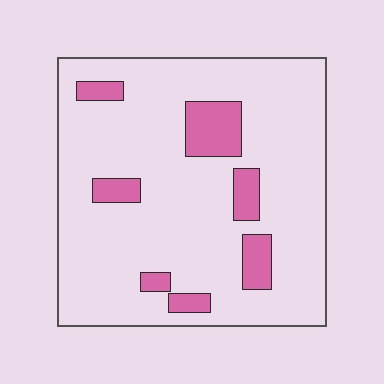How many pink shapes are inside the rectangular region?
7.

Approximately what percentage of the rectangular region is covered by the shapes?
Approximately 15%.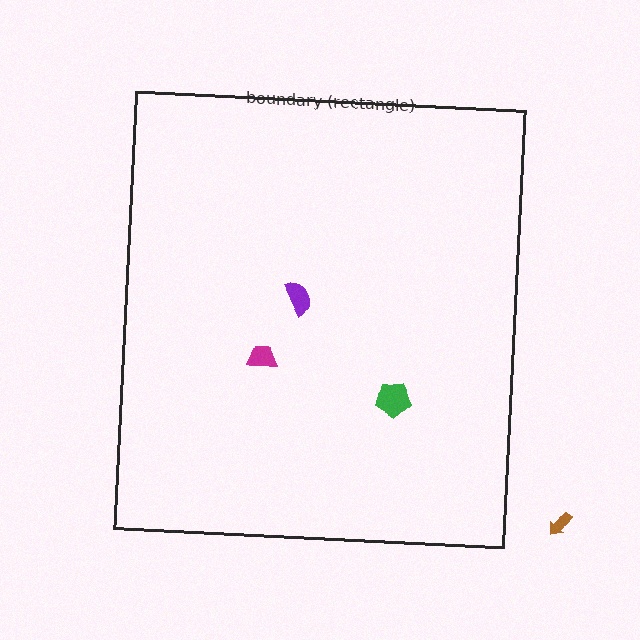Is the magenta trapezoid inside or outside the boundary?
Inside.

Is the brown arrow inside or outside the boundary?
Outside.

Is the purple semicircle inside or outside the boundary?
Inside.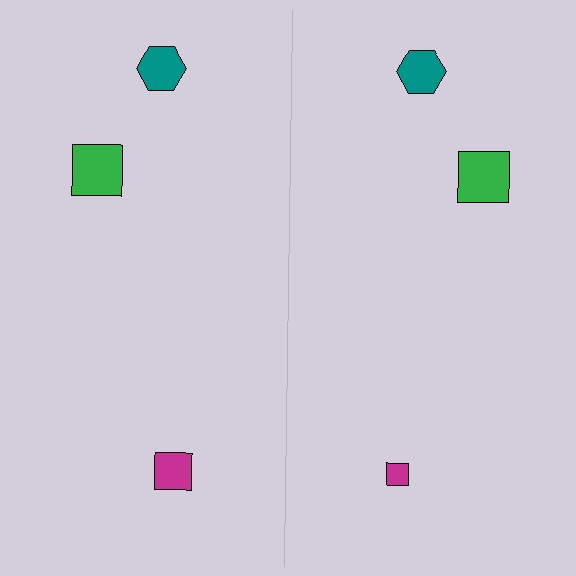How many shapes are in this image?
There are 6 shapes in this image.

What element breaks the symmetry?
The magenta square on the right side has a different size than its mirror counterpart.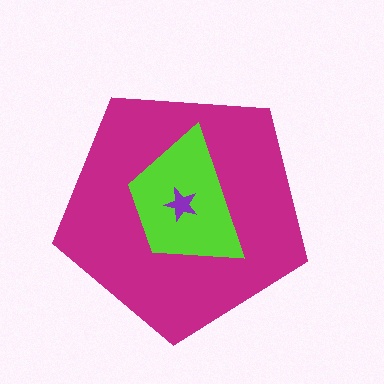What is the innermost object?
The purple star.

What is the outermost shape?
The magenta pentagon.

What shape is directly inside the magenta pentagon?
The lime trapezoid.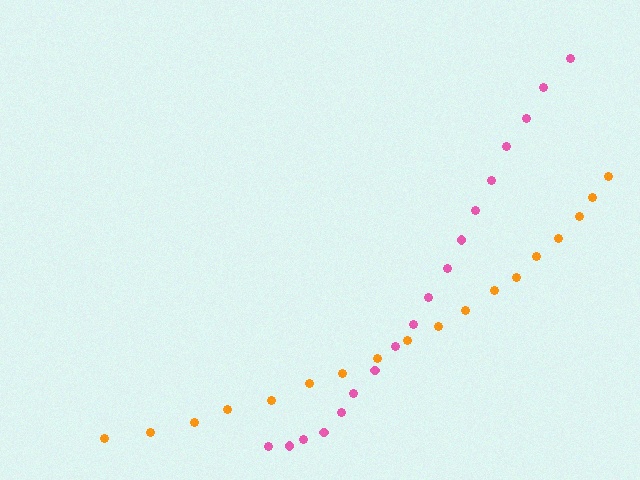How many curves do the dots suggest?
There are 2 distinct paths.